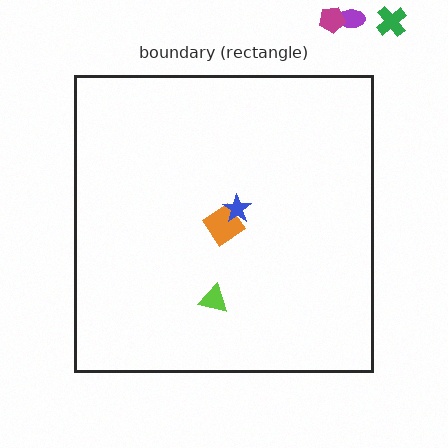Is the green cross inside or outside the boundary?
Outside.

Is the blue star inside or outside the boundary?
Inside.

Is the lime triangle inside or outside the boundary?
Inside.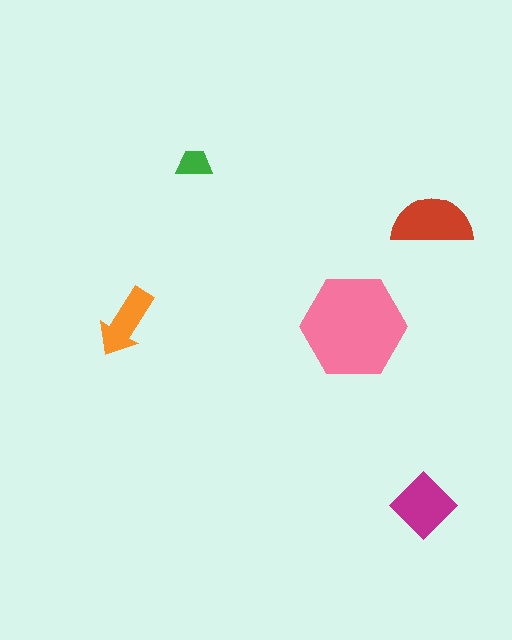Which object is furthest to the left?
The orange arrow is leftmost.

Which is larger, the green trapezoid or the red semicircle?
The red semicircle.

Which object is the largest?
The pink hexagon.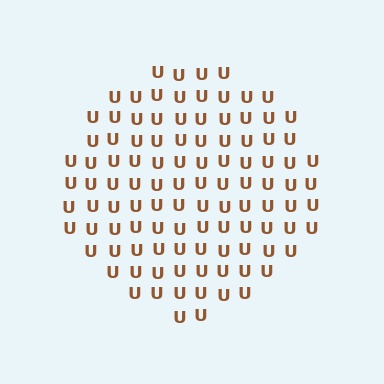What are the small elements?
The small elements are letter U's.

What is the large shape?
The large shape is a circle.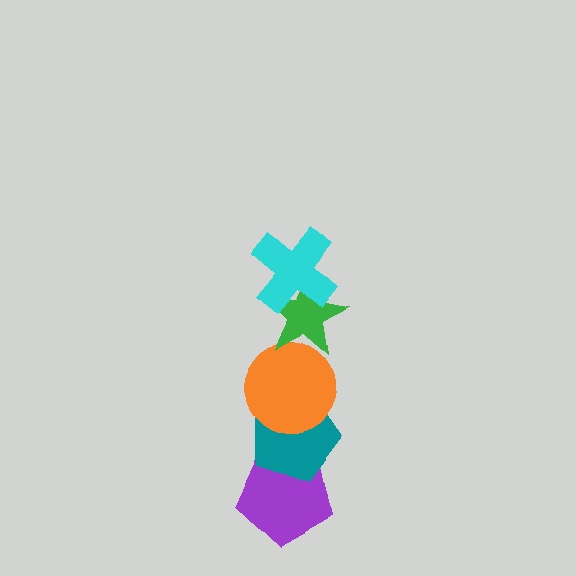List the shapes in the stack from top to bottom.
From top to bottom: the cyan cross, the green star, the orange circle, the teal pentagon, the purple pentagon.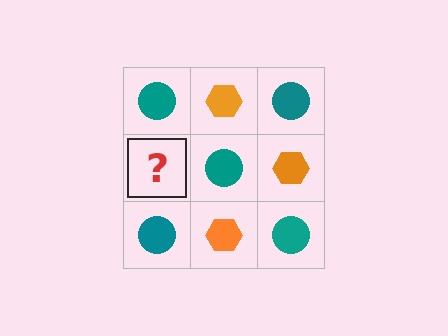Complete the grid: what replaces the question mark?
The question mark should be replaced with an orange hexagon.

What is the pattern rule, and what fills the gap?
The rule is that it alternates teal circle and orange hexagon in a checkerboard pattern. The gap should be filled with an orange hexagon.